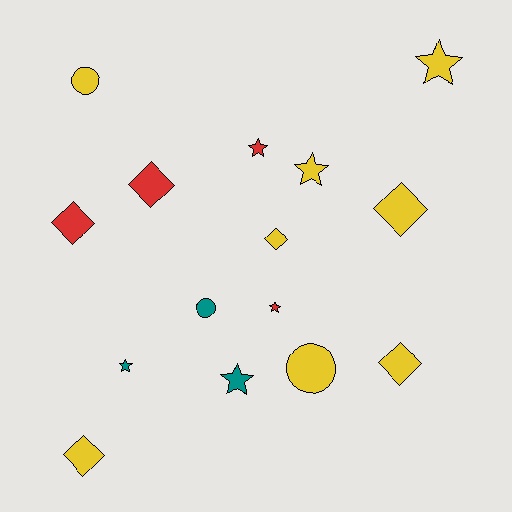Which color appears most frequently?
Yellow, with 8 objects.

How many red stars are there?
There are 2 red stars.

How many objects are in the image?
There are 15 objects.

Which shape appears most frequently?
Star, with 6 objects.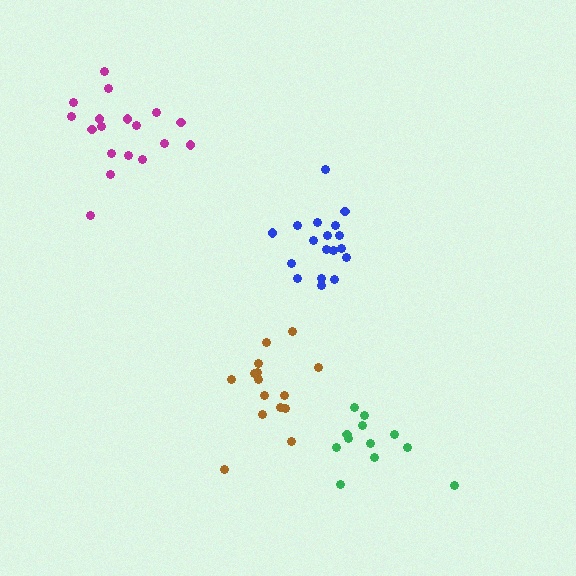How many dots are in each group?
Group 1: 12 dots, Group 2: 18 dots, Group 3: 15 dots, Group 4: 18 dots (63 total).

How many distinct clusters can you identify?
There are 4 distinct clusters.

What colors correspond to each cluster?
The clusters are colored: green, magenta, brown, blue.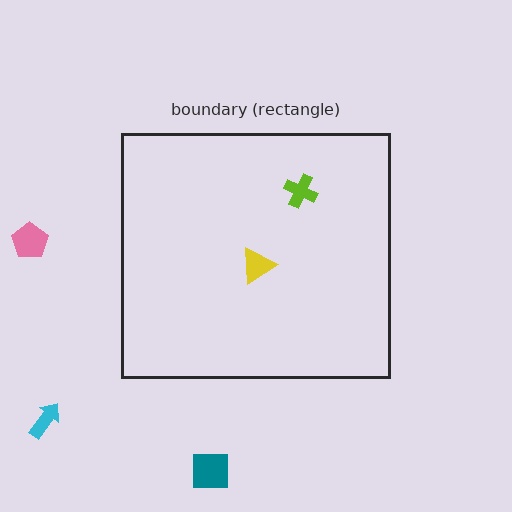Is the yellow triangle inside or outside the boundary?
Inside.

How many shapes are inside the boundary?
2 inside, 3 outside.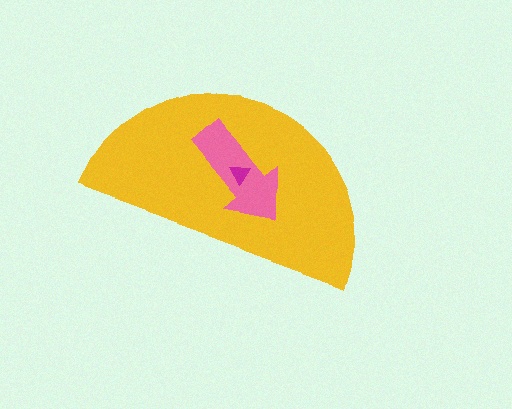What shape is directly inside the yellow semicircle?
The pink arrow.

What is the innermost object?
The magenta triangle.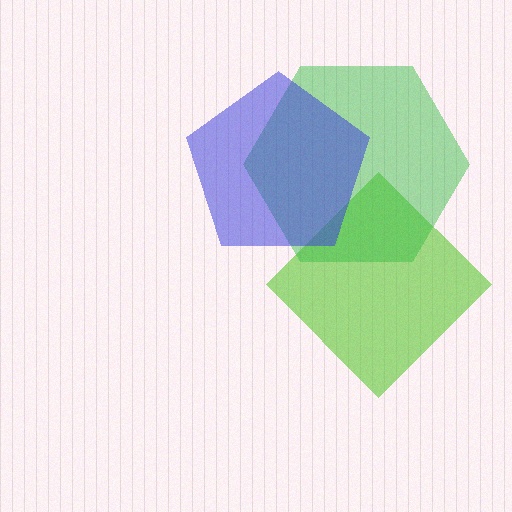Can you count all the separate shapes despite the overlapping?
Yes, there are 3 separate shapes.